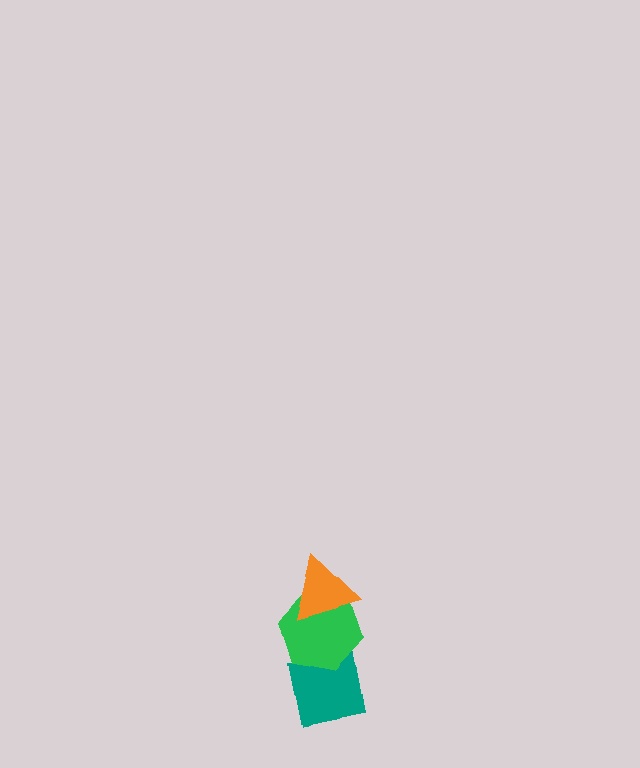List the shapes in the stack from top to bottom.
From top to bottom: the orange triangle, the green hexagon, the teal square.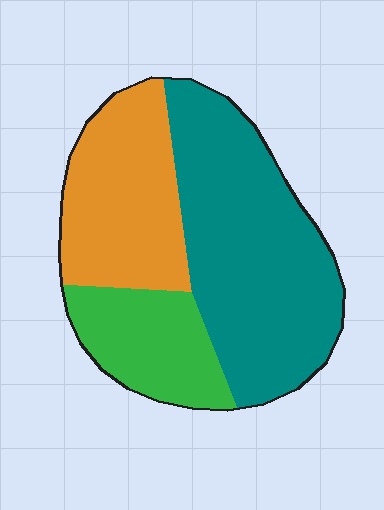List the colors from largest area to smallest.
From largest to smallest: teal, orange, green.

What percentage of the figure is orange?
Orange covers around 30% of the figure.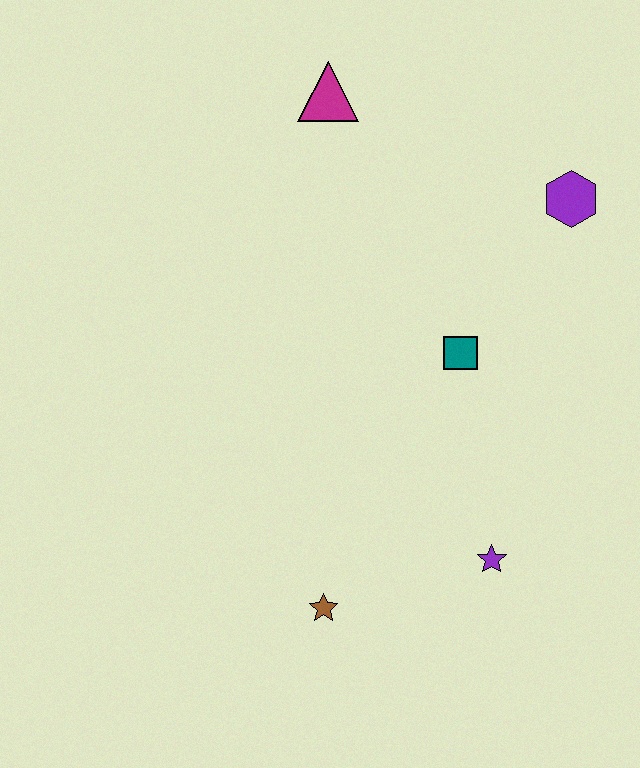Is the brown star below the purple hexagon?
Yes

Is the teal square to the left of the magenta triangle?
No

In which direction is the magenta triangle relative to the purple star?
The magenta triangle is above the purple star.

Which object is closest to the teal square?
The purple hexagon is closest to the teal square.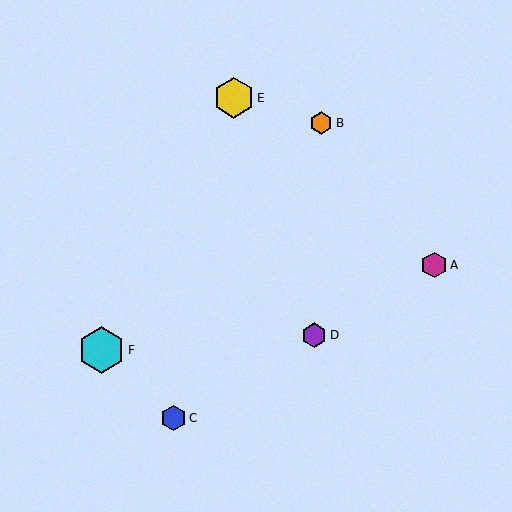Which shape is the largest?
The cyan hexagon (labeled F) is the largest.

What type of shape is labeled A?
Shape A is a magenta hexagon.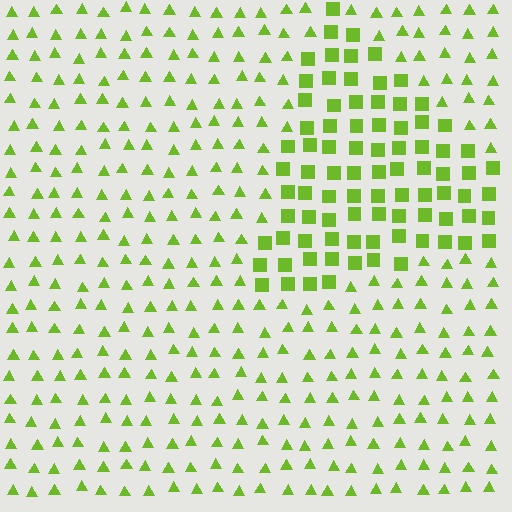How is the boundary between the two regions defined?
The boundary is defined by a change in element shape: squares inside vs. triangles outside. All elements share the same color and spacing.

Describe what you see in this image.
The image is filled with small lime elements arranged in a uniform grid. A triangle-shaped region contains squares, while the surrounding area contains triangles. The boundary is defined purely by the change in element shape.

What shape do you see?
I see a triangle.